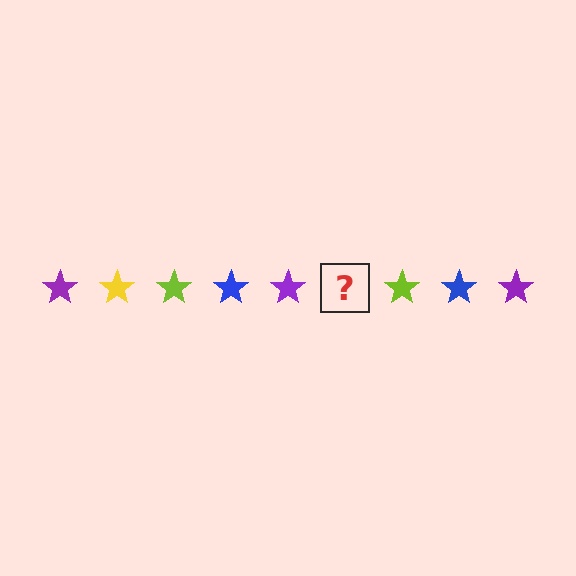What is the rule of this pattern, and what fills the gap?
The rule is that the pattern cycles through purple, yellow, lime, blue stars. The gap should be filled with a yellow star.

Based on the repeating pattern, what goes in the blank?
The blank should be a yellow star.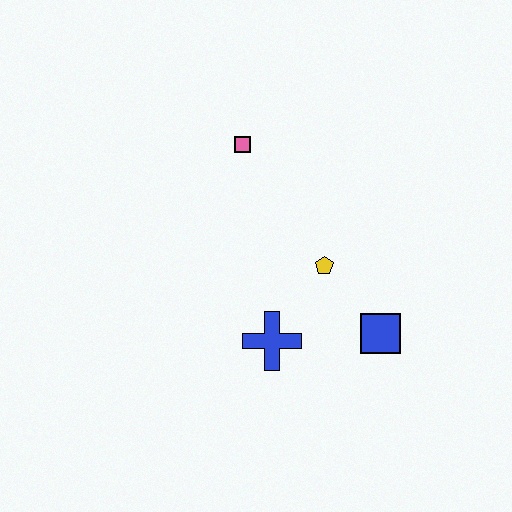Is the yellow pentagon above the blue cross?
Yes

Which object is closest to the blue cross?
The yellow pentagon is closest to the blue cross.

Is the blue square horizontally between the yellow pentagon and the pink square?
No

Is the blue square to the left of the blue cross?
No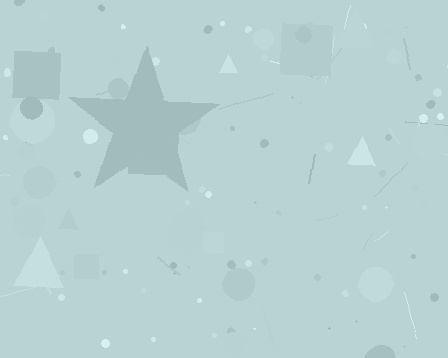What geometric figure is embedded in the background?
A star is embedded in the background.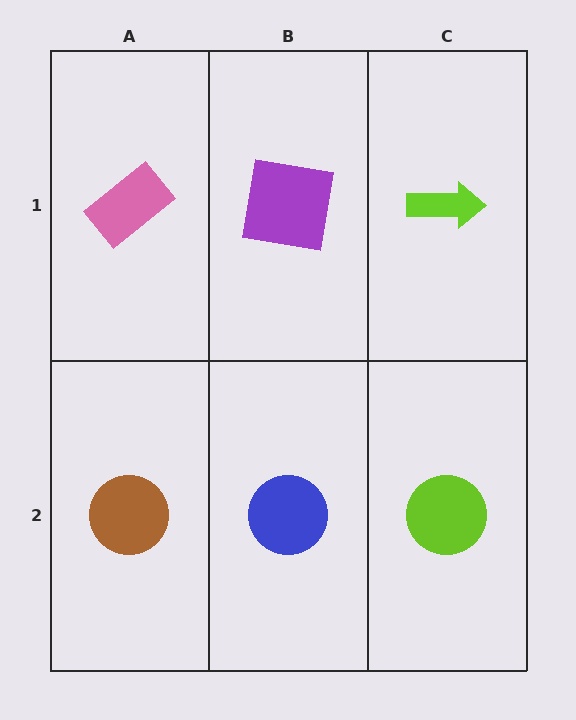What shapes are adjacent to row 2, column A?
A pink rectangle (row 1, column A), a blue circle (row 2, column B).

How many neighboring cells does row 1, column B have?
3.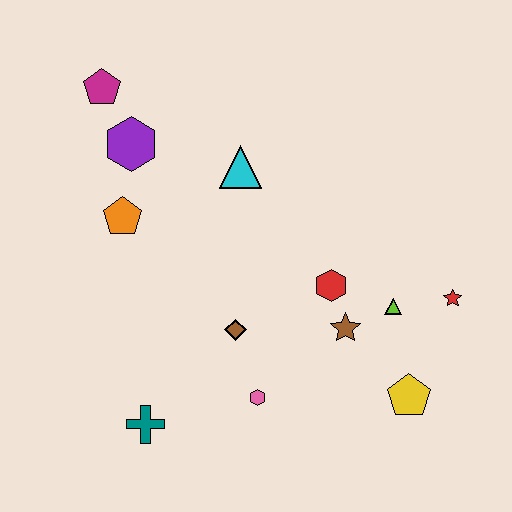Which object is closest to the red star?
The lime triangle is closest to the red star.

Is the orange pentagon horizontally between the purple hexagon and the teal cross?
No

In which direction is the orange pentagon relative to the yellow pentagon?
The orange pentagon is to the left of the yellow pentagon.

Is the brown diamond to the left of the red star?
Yes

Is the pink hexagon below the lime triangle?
Yes